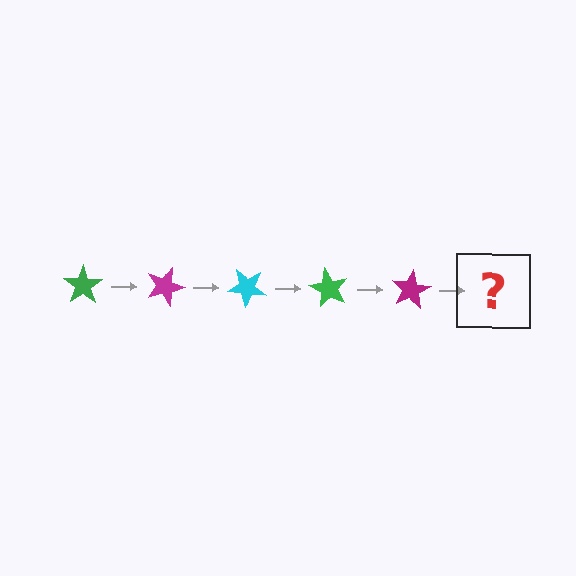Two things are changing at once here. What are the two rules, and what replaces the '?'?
The two rules are that it rotates 20 degrees each step and the color cycles through green, magenta, and cyan. The '?' should be a cyan star, rotated 100 degrees from the start.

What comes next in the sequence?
The next element should be a cyan star, rotated 100 degrees from the start.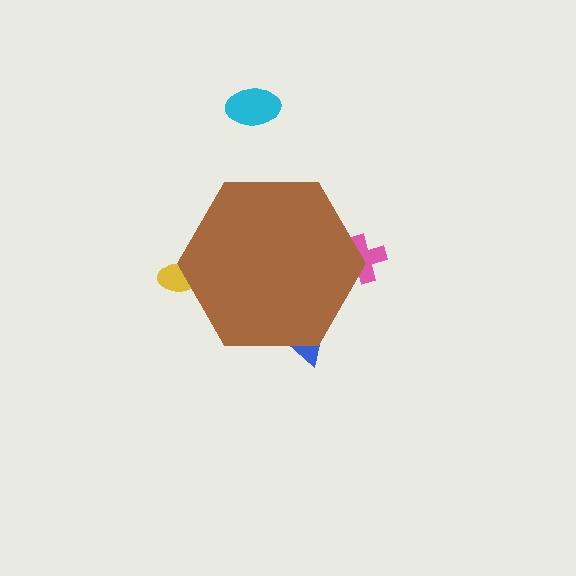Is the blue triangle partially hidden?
Yes, the blue triangle is partially hidden behind the brown hexagon.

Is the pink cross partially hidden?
Yes, the pink cross is partially hidden behind the brown hexagon.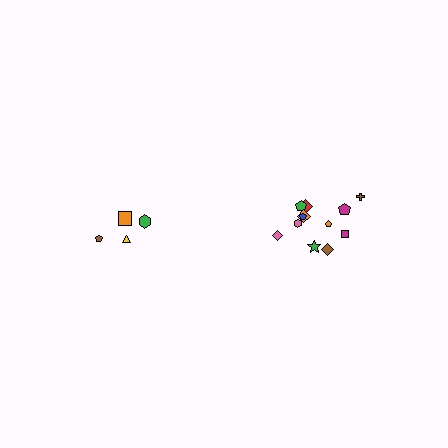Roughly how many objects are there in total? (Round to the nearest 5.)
Roughly 15 objects in total.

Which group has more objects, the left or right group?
The right group.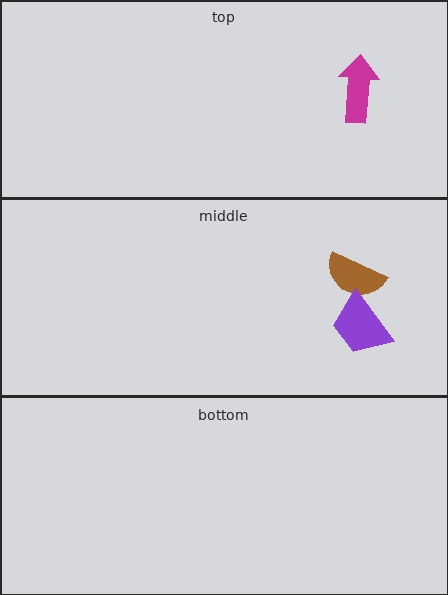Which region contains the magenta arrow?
The top region.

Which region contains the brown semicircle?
The middle region.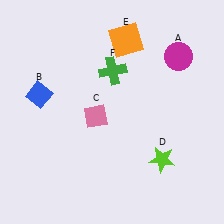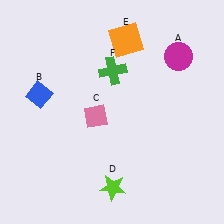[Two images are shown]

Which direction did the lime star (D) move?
The lime star (D) moved left.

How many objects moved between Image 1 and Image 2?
1 object moved between the two images.